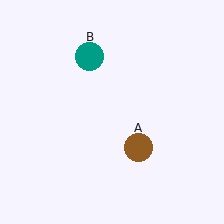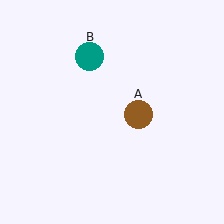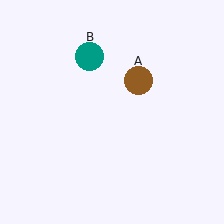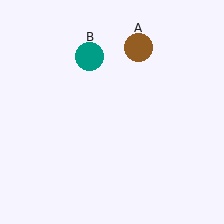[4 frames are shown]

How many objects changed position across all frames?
1 object changed position: brown circle (object A).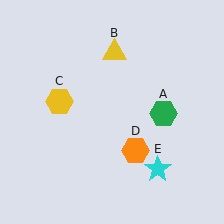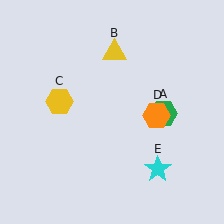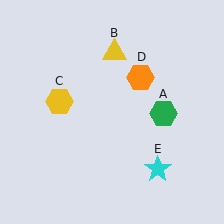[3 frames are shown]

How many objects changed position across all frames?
1 object changed position: orange hexagon (object D).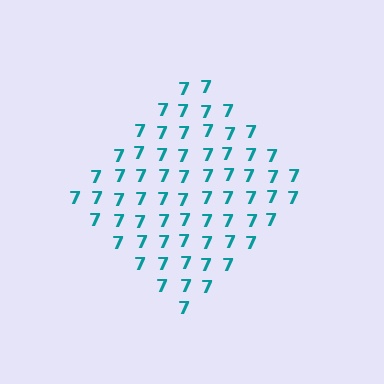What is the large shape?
The large shape is a diamond.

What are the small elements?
The small elements are digit 7's.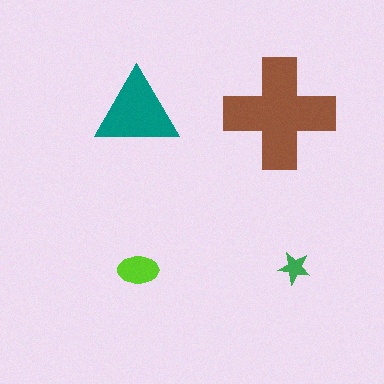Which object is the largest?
The brown cross.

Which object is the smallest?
The green star.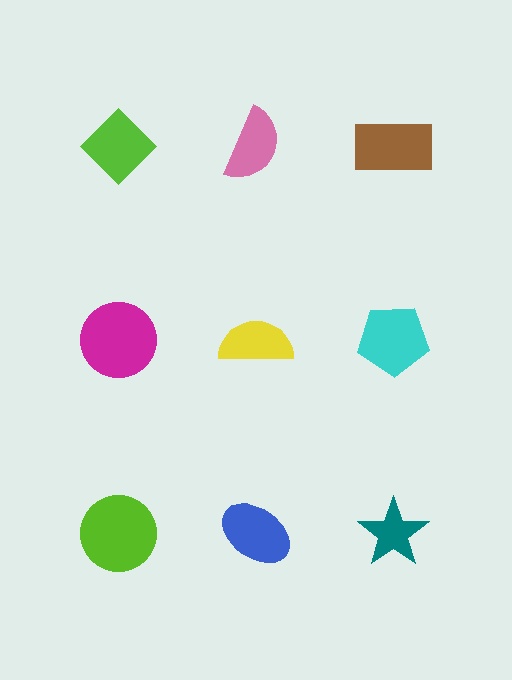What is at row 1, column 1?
A lime diamond.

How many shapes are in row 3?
3 shapes.